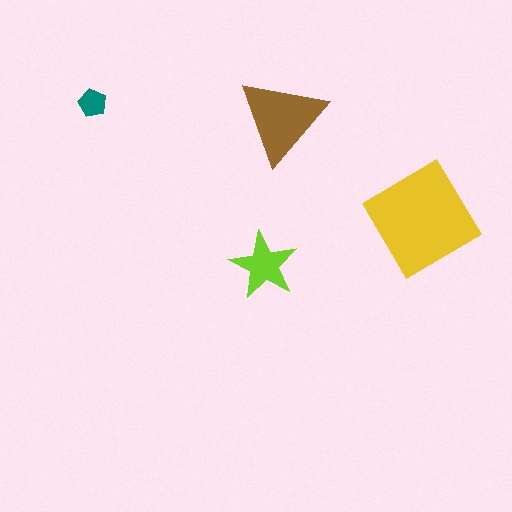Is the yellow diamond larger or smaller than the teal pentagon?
Larger.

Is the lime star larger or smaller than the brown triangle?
Smaller.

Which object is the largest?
The yellow diamond.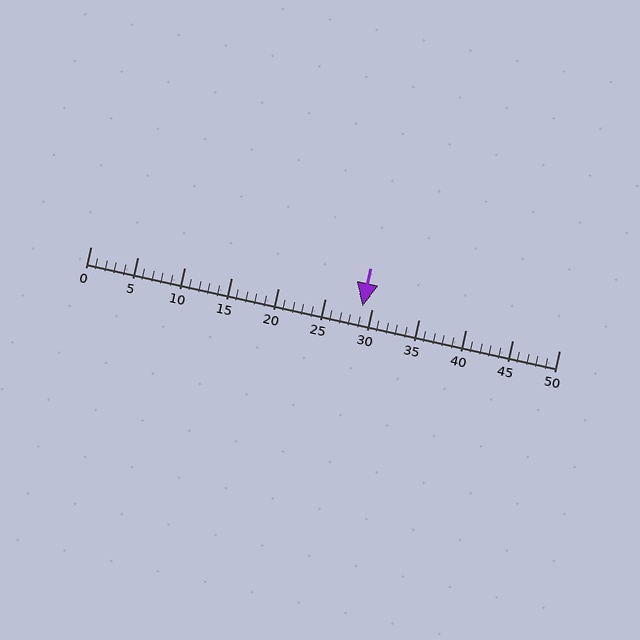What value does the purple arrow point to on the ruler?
The purple arrow points to approximately 29.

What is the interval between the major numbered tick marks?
The major tick marks are spaced 5 units apart.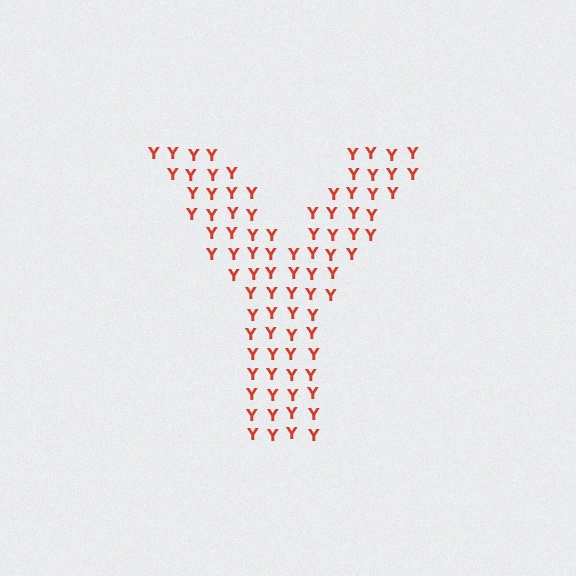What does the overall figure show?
The overall figure shows the letter Y.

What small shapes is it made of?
It is made of small letter Y's.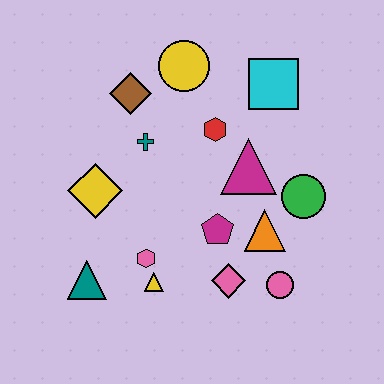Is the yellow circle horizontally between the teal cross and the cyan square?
Yes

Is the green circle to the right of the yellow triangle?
Yes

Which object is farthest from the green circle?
The teal triangle is farthest from the green circle.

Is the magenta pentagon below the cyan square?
Yes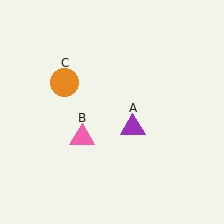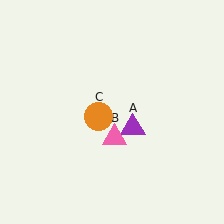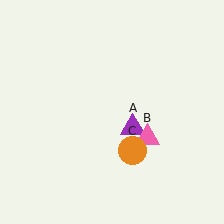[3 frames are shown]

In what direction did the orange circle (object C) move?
The orange circle (object C) moved down and to the right.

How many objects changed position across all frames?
2 objects changed position: pink triangle (object B), orange circle (object C).